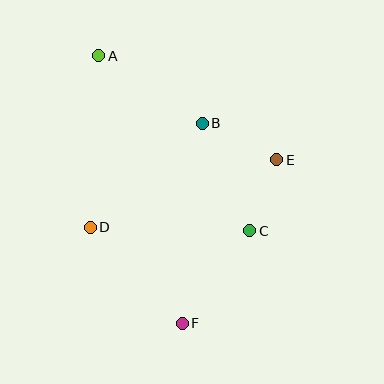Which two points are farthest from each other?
Points A and F are farthest from each other.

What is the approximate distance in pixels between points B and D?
The distance between B and D is approximately 152 pixels.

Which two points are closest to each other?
Points C and E are closest to each other.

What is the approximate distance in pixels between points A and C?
The distance between A and C is approximately 231 pixels.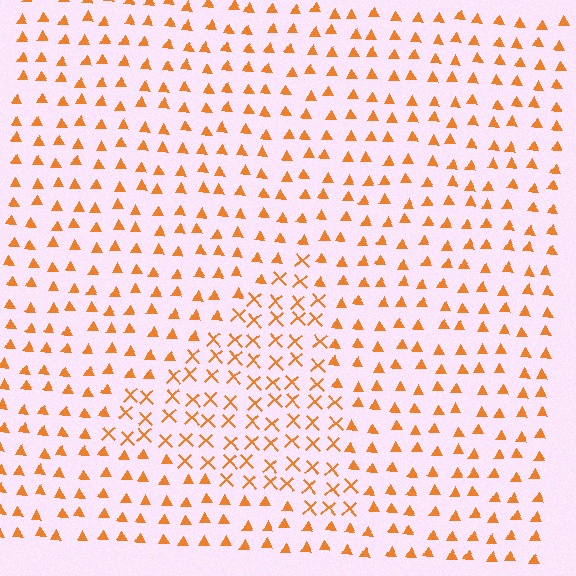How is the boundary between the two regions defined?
The boundary is defined by a change in element shape: X marks inside vs. triangles outside. All elements share the same color and spacing.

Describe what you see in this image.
The image is filled with small orange elements arranged in a uniform grid. A triangle-shaped region contains X marks, while the surrounding area contains triangles. The boundary is defined purely by the change in element shape.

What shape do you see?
I see a triangle.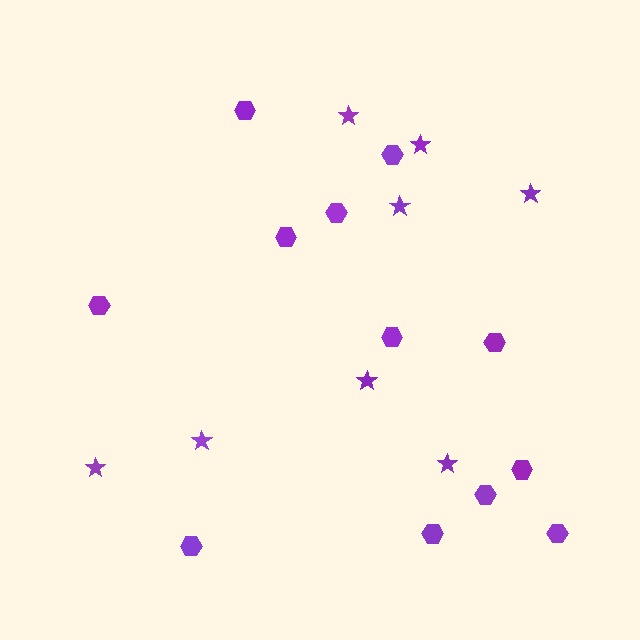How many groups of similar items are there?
There are 2 groups: one group of hexagons (12) and one group of stars (8).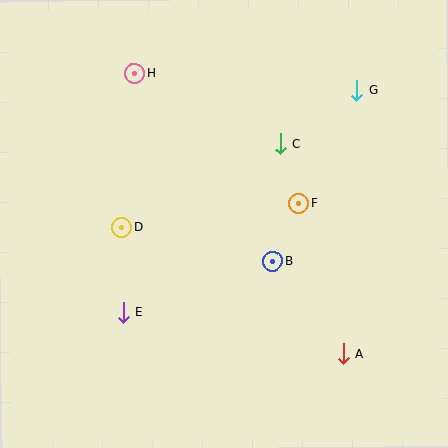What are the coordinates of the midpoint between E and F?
The midpoint between E and F is at (211, 258).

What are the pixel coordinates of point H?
Point H is at (134, 73).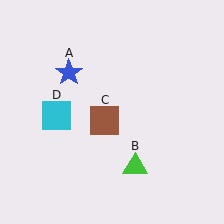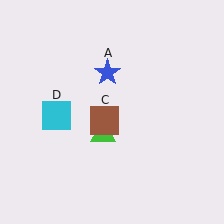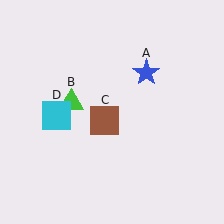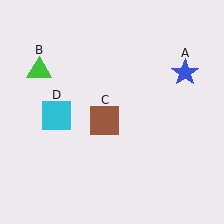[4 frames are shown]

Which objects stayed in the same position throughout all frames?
Brown square (object C) and cyan square (object D) remained stationary.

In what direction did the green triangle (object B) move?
The green triangle (object B) moved up and to the left.